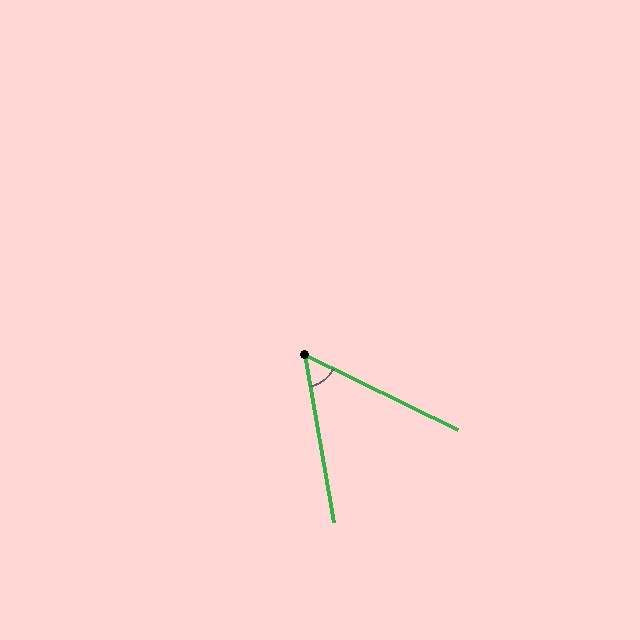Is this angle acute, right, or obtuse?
It is acute.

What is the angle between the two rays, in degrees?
Approximately 54 degrees.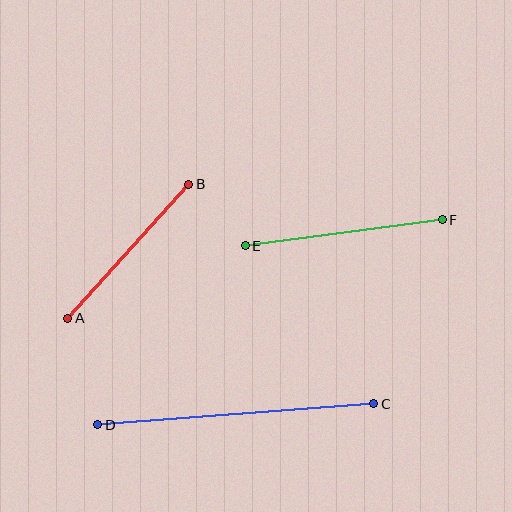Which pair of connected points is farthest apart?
Points C and D are farthest apart.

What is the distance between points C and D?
The distance is approximately 277 pixels.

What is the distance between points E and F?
The distance is approximately 198 pixels.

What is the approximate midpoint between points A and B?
The midpoint is at approximately (128, 251) pixels.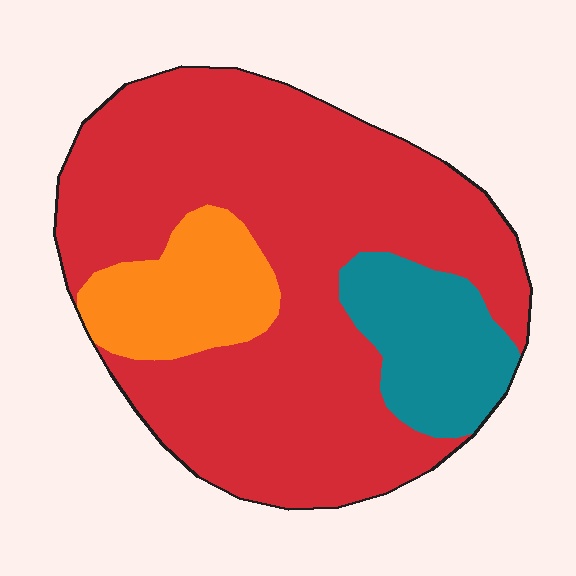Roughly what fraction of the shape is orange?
Orange covers 13% of the shape.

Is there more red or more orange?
Red.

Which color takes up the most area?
Red, at roughly 70%.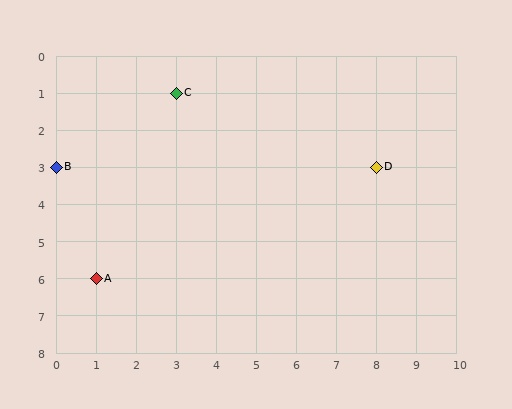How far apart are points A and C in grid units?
Points A and C are 2 columns and 5 rows apart (about 5.4 grid units diagonally).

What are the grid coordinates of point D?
Point D is at grid coordinates (8, 3).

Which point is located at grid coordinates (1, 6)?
Point A is at (1, 6).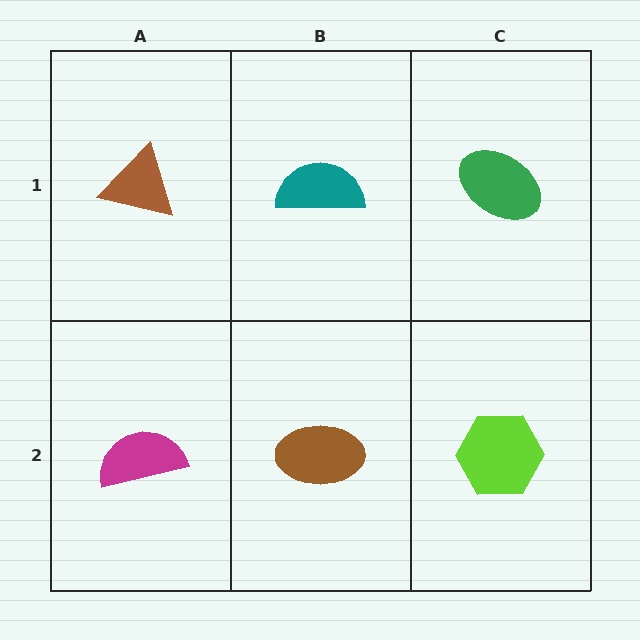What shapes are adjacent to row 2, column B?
A teal semicircle (row 1, column B), a magenta semicircle (row 2, column A), a lime hexagon (row 2, column C).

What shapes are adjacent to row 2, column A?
A brown triangle (row 1, column A), a brown ellipse (row 2, column B).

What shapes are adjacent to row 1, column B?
A brown ellipse (row 2, column B), a brown triangle (row 1, column A), a green ellipse (row 1, column C).